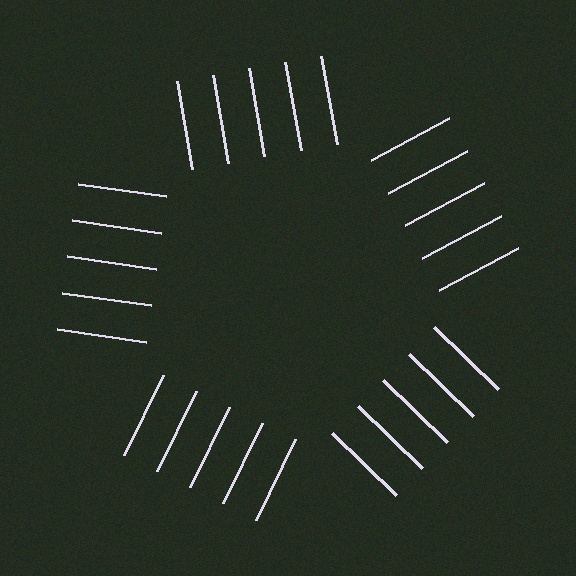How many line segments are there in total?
25 — 5 along each of the 5 edges.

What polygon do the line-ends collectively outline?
An illusory pentagon — the line segments terminate on its edges but no continuous stroke is drawn.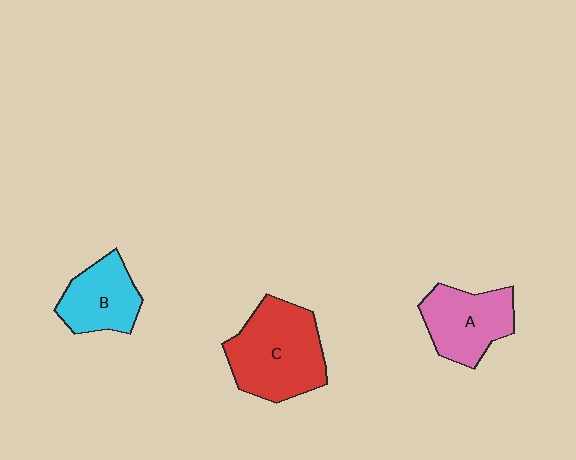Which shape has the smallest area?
Shape B (cyan).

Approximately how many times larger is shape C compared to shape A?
Approximately 1.4 times.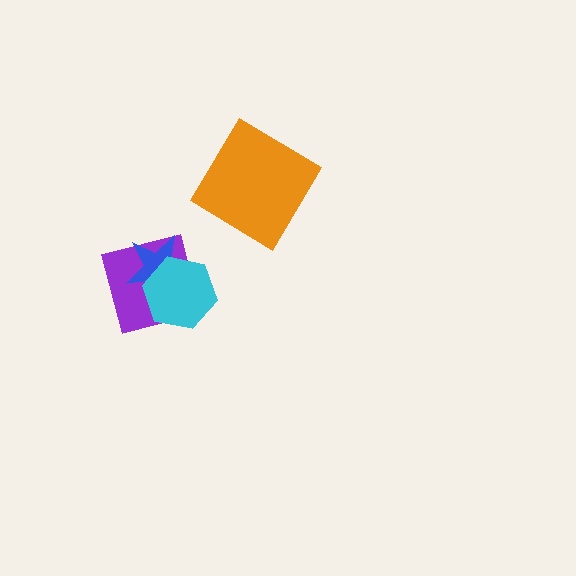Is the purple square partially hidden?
Yes, it is partially covered by another shape.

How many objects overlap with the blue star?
2 objects overlap with the blue star.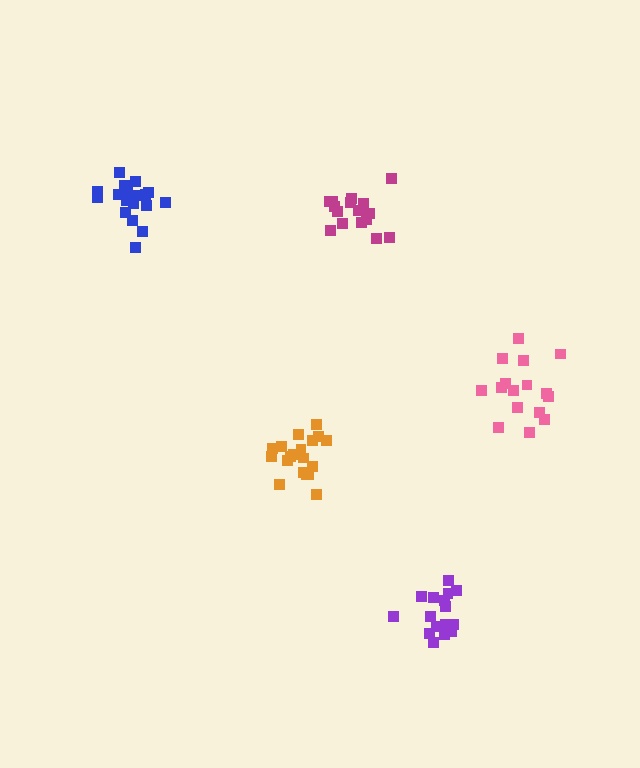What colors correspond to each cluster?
The clusters are colored: purple, orange, magenta, pink, blue.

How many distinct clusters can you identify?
There are 5 distinct clusters.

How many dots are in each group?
Group 1: 16 dots, Group 2: 20 dots, Group 3: 17 dots, Group 4: 16 dots, Group 5: 18 dots (87 total).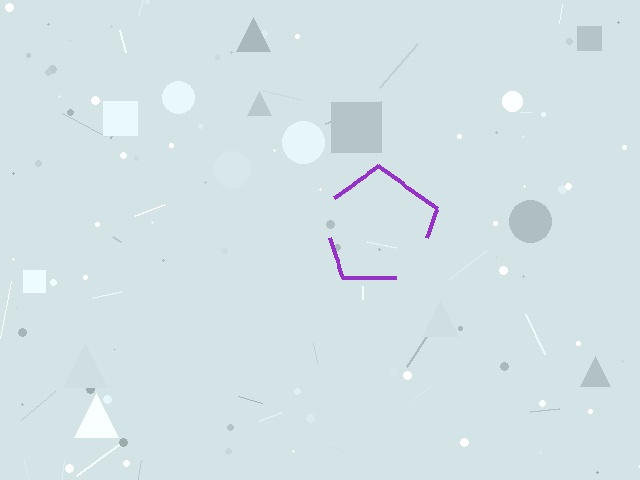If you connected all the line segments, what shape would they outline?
They would outline a pentagon.